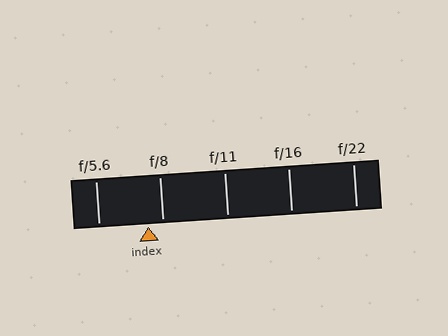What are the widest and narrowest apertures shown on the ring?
The widest aperture shown is f/5.6 and the narrowest is f/22.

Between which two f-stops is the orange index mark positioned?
The index mark is between f/5.6 and f/8.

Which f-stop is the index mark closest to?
The index mark is closest to f/8.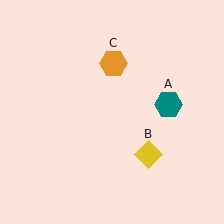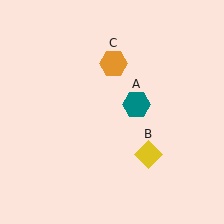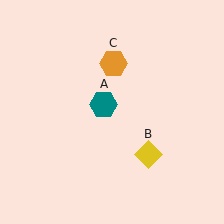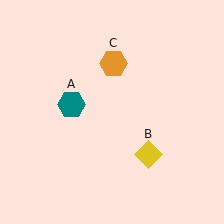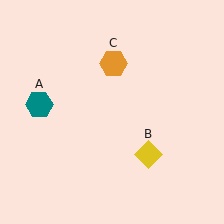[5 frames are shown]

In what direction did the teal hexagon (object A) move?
The teal hexagon (object A) moved left.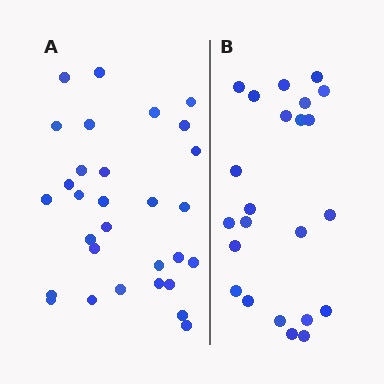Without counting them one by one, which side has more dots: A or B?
Region A (the left region) has more dots.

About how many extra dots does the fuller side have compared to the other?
Region A has roughly 8 or so more dots than region B.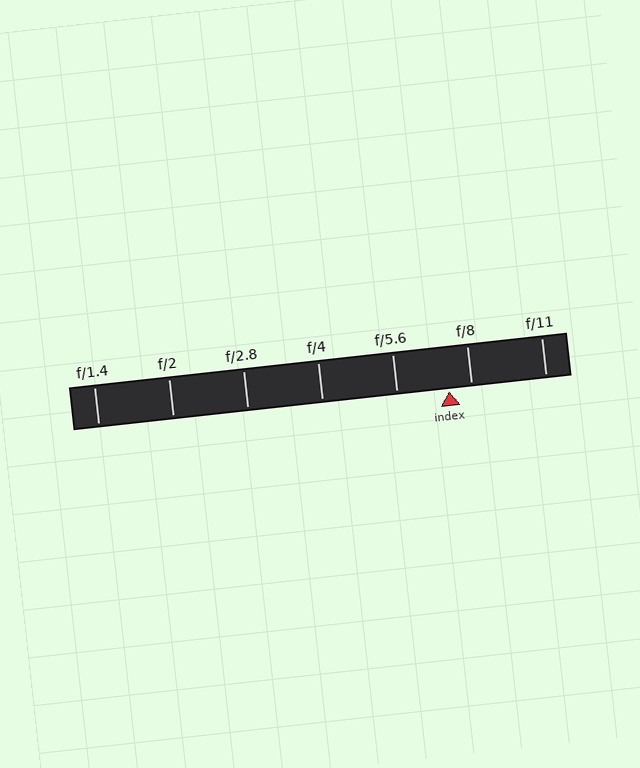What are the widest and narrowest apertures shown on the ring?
The widest aperture shown is f/1.4 and the narrowest is f/11.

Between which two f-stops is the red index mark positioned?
The index mark is between f/5.6 and f/8.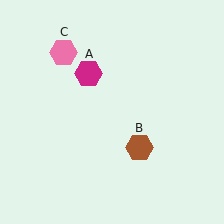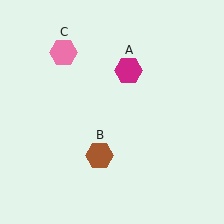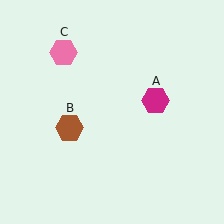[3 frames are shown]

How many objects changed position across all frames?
2 objects changed position: magenta hexagon (object A), brown hexagon (object B).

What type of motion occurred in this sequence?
The magenta hexagon (object A), brown hexagon (object B) rotated clockwise around the center of the scene.